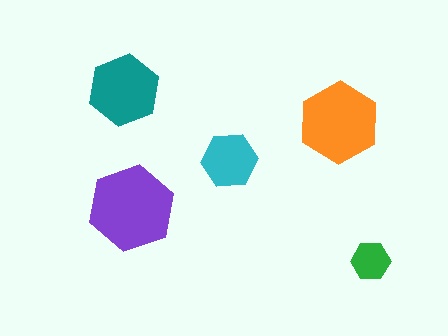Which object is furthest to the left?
The teal hexagon is leftmost.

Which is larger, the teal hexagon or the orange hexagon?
The orange one.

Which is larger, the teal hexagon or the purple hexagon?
The purple one.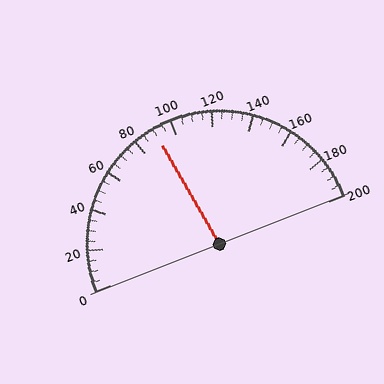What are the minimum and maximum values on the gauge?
The gauge ranges from 0 to 200.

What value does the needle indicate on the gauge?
The needle indicates approximately 90.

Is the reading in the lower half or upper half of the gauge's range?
The reading is in the lower half of the range (0 to 200).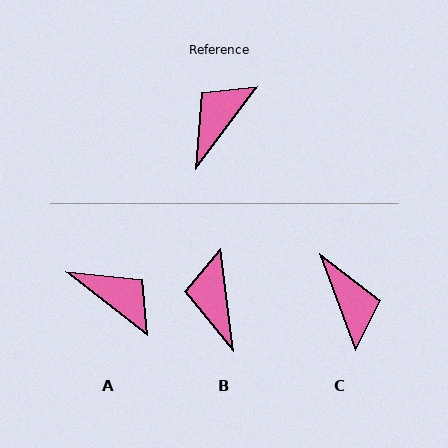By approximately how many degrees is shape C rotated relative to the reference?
Approximately 123 degrees clockwise.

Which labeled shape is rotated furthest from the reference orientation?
C, about 123 degrees away.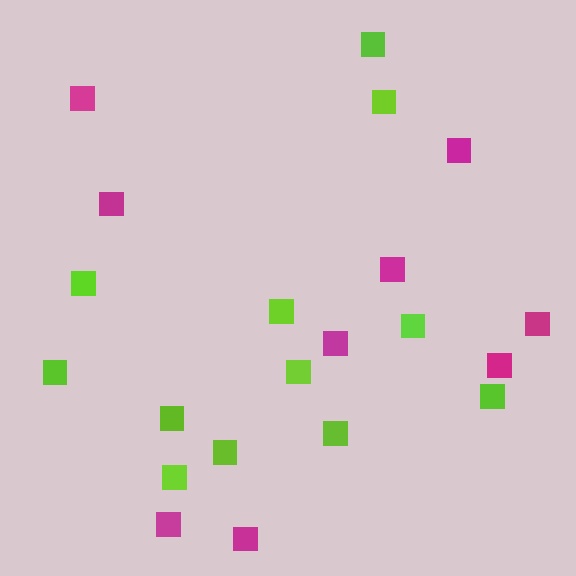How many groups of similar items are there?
There are 2 groups: one group of magenta squares (9) and one group of lime squares (12).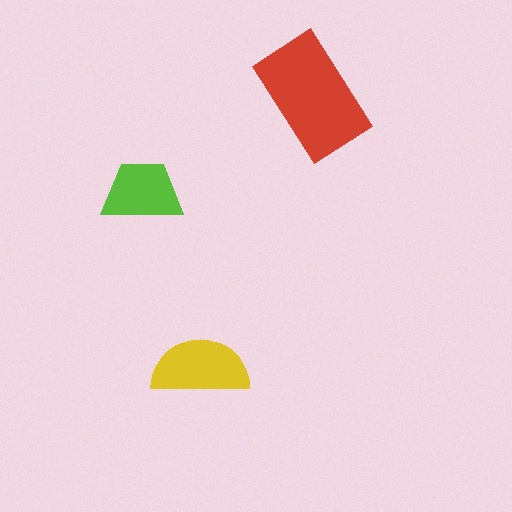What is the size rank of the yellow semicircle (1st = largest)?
2nd.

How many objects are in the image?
There are 3 objects in the image.